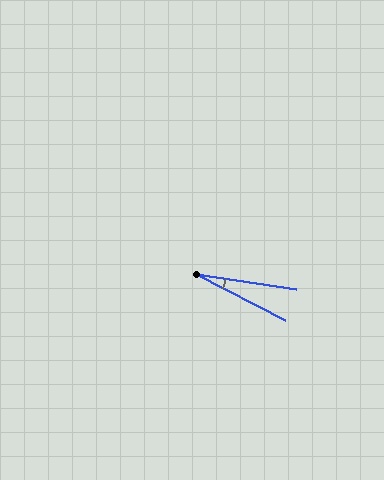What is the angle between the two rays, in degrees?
Approximately 19 degrees.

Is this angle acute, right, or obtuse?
It is acute.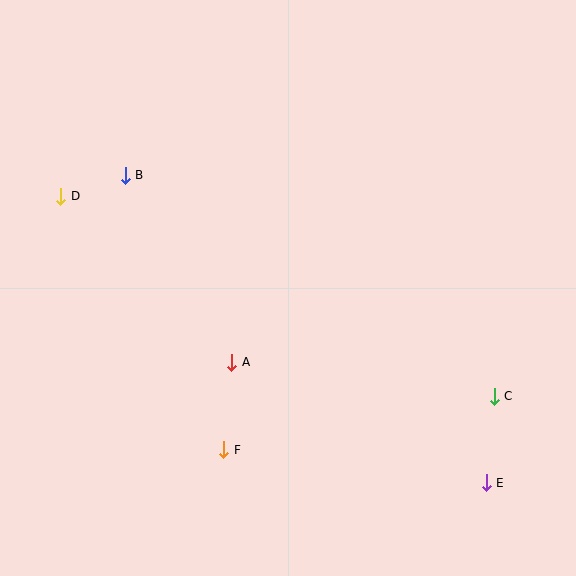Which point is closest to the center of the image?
Point A at (232, 362) is closest to the center.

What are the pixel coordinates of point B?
Point B is at (125, 175).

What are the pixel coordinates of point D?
Point D is at (61, 196).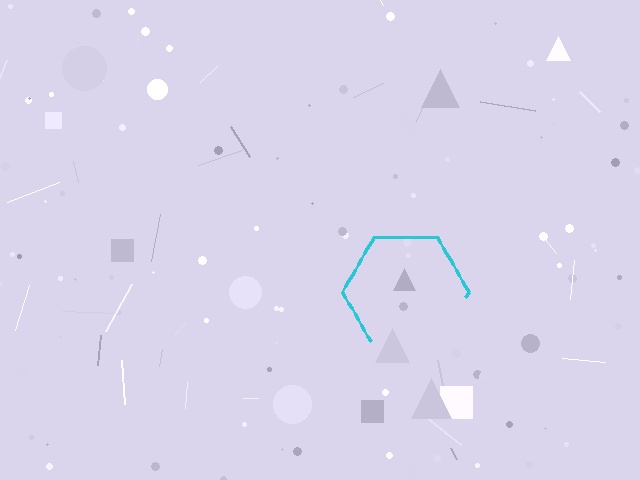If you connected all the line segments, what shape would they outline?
They would outline a hexagon.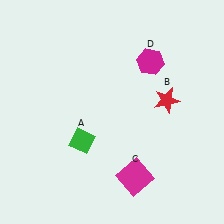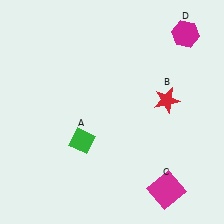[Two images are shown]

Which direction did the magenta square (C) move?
The magenta square (C) moved right.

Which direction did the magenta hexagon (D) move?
The magenta hexagon (D) moved right.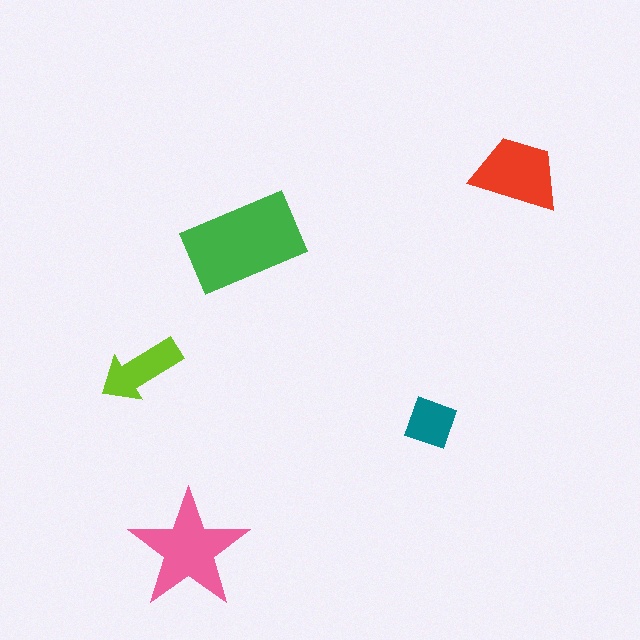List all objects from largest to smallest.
The green rectangle, the pink star, the red trapezoid, the lime arrow, the teal diamond.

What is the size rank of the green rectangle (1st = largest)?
1st.